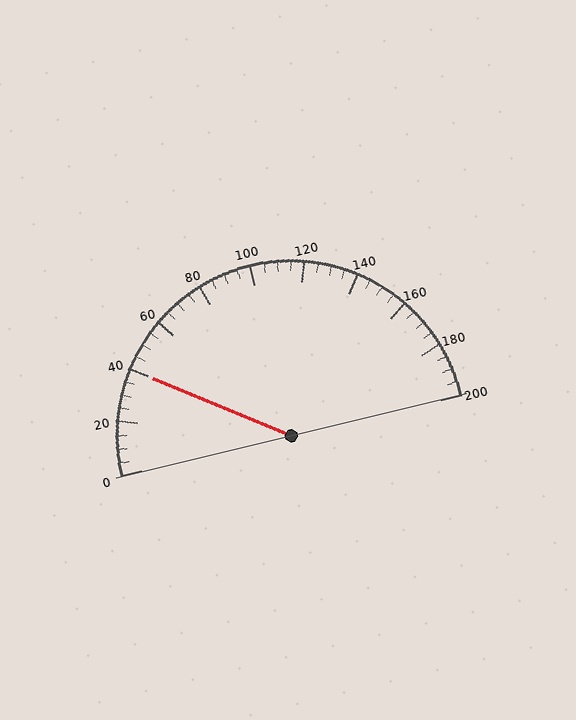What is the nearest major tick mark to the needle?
The nearest major tick mark is 40.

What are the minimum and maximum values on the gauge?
The gauge ranges from 0 to 200.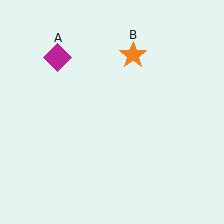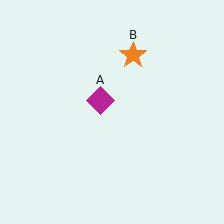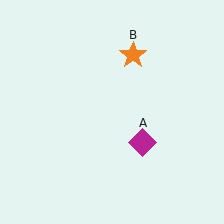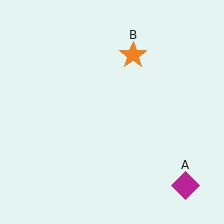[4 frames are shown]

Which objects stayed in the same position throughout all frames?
Orange star (object B) remained stationary.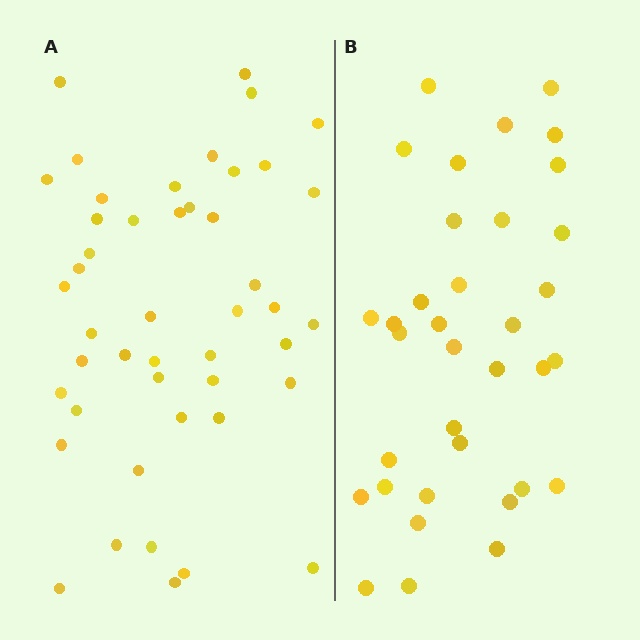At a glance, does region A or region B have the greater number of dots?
Region A (the left region) has more dots.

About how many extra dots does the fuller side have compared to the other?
Region A has roughly 12 or so more dots than region B.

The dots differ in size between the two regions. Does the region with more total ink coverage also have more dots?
No. Region B has more total ink coverage because its dots are larger, but region A actually contains more individual dots. Total area can be misleading — the number of items is what matters here.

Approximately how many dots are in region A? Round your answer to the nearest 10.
About 50 dots. (The exact count is 46, which rounds to 50.)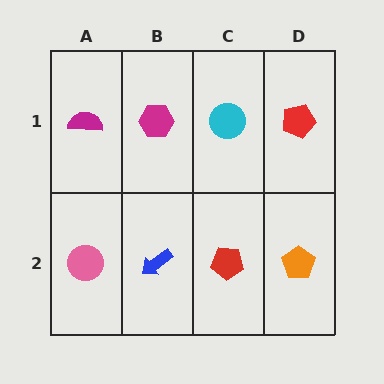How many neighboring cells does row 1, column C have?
3.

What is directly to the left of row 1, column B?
A magenta semicircle.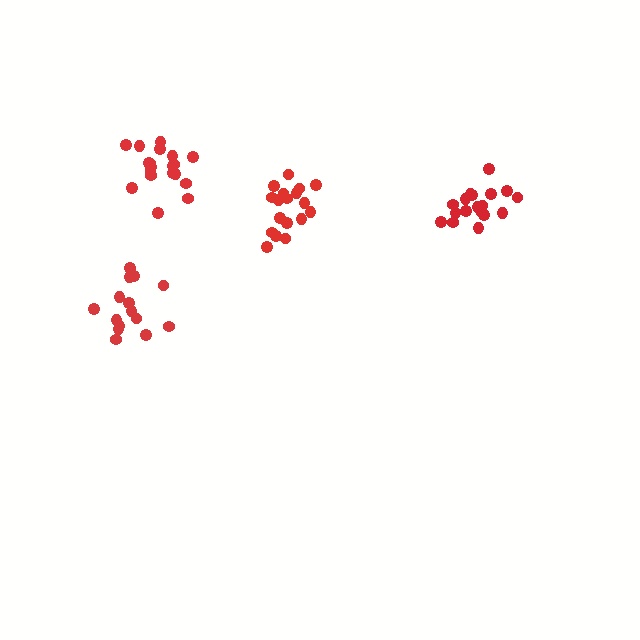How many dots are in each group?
Group 1: 18 dots, Group 2: 18 dots, Group 3: 20 dots, Group 4: 15 dots (71 total).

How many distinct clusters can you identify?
There are 4 distinct clusters.